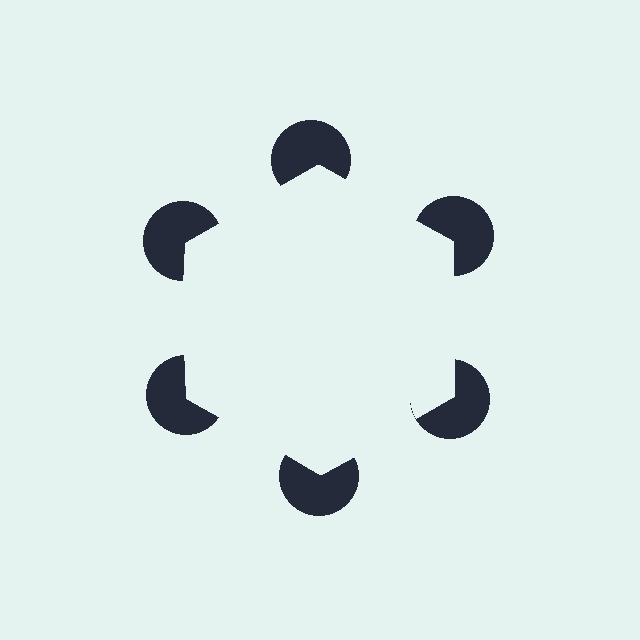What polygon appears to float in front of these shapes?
An illusory hexagon — its edges are inferred from the aligned wedge cuts in the pac-man discs, not physically drawn.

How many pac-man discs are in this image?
There are 6 — one at each vertex of the illusory hexagon.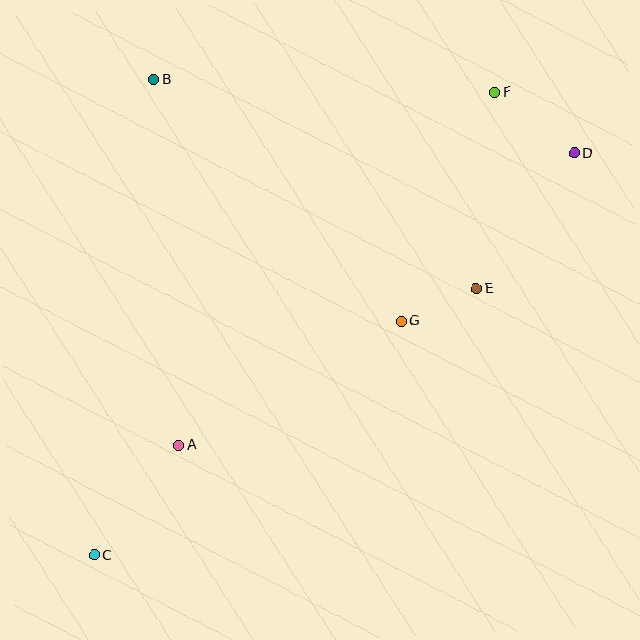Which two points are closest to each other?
Points E and G are closest to each other.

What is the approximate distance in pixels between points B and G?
The distance between B and G is approximately 346 pixels.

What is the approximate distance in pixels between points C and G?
The distance between C and G is approximately 386 pixels.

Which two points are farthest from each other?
Points C and D are farthest from each other.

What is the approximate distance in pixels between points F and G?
The distance between F and G is approximately 247 pixels.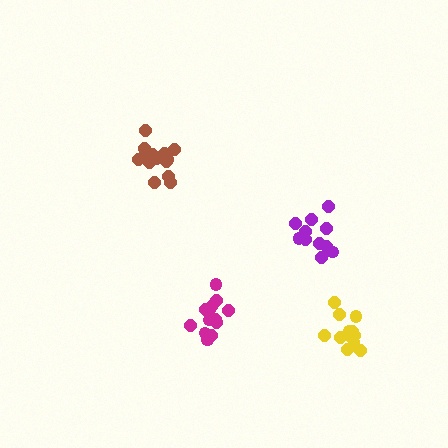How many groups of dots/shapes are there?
There are 4 groups.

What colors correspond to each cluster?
The clusters are colored: magenta, brown, purple, yellow.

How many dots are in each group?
Group 1: 14 dots, Group 2: 14 dots, Group 3: 11 dots, Group 4: 13 dots (52 total).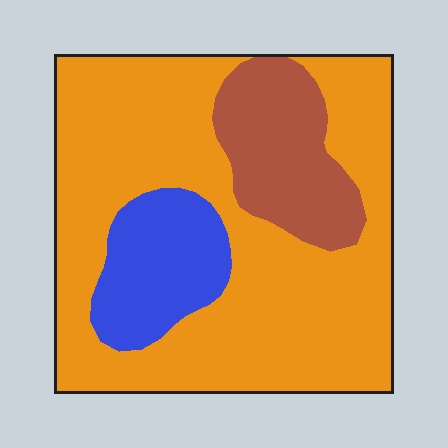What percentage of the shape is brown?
Brown takes up about one sixth (1/6) of the shape.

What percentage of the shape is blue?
Blue covers 14% of the shape.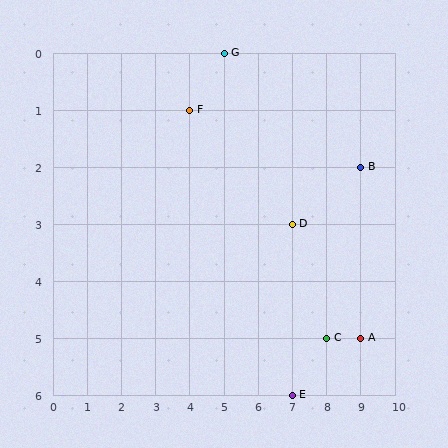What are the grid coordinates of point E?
Point E is at grid coordinates (7, 6).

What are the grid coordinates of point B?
Point B is at grid coordinates (9, 2).